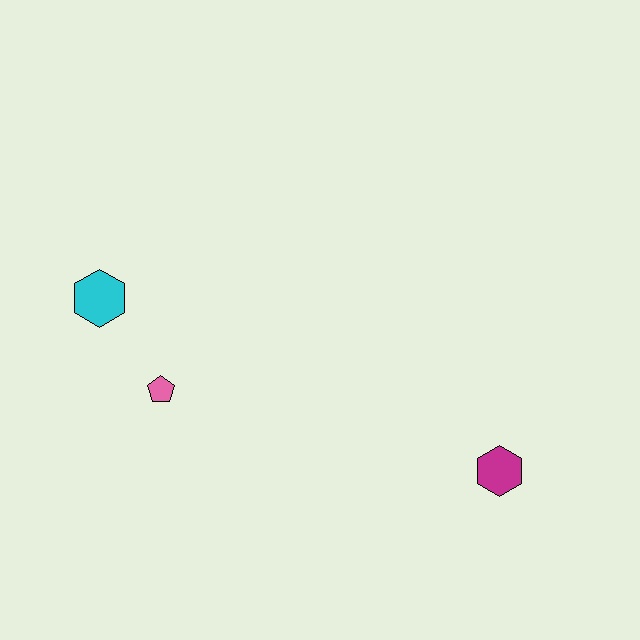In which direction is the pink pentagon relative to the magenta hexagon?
The pink pentagon is to the left of the magenta hexagon.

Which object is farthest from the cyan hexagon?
The magenta hexagon is farthest from the cyan hexagon.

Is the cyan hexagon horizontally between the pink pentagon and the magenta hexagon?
No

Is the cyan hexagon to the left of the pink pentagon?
Yes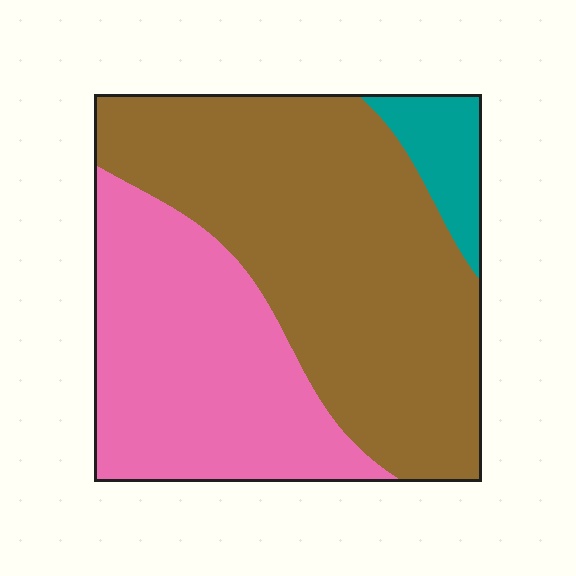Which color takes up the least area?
Teal, at roughly 5%.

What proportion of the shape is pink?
Pink takes up about three eighths (3/8) of the shape.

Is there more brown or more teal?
Brown.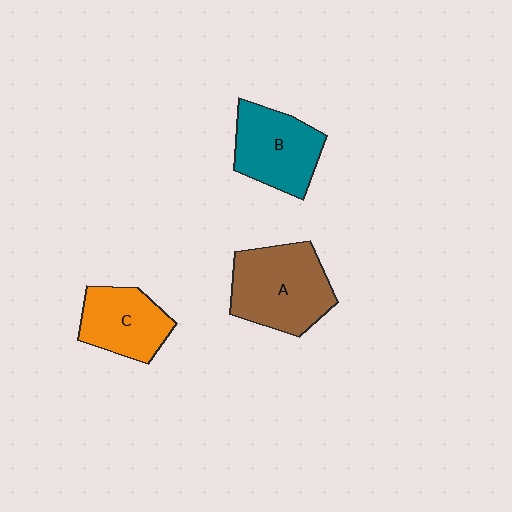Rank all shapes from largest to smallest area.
From largest to smallest: A (brown), B (teal), C (orange).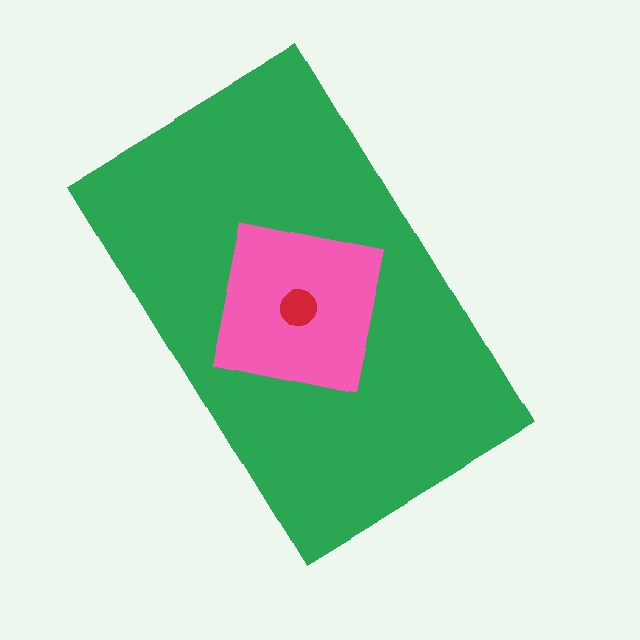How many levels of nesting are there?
3.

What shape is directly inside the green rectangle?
The pink square.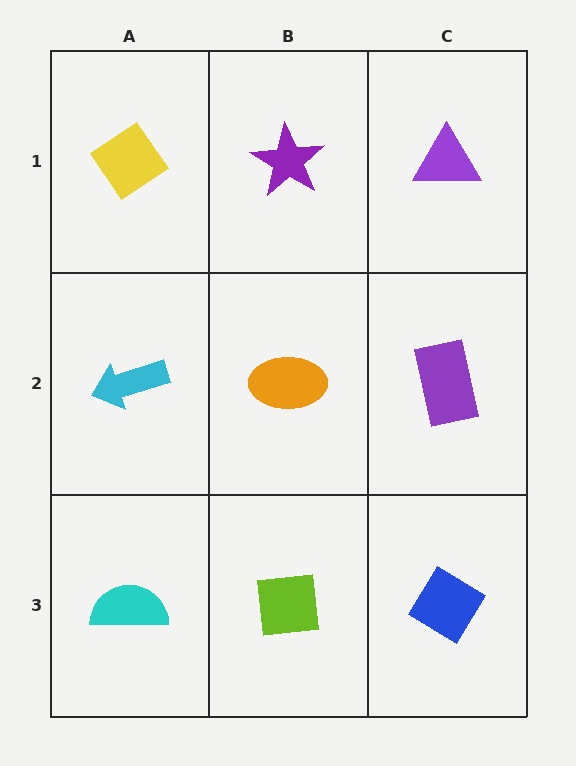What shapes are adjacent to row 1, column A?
A cyan arrow (row 2, column A), a purple star (row 1, column B).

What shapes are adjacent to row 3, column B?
An orange ellipse (row 2, column B), a cyan semicircle (row 3, column A), a blue diamond (row 3, column C).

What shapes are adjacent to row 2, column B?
A purple star (row 1, column B), a lime square (row 3, column B), a cyan arrow (row 2, column A), a purple rectangle (row 2, column C).